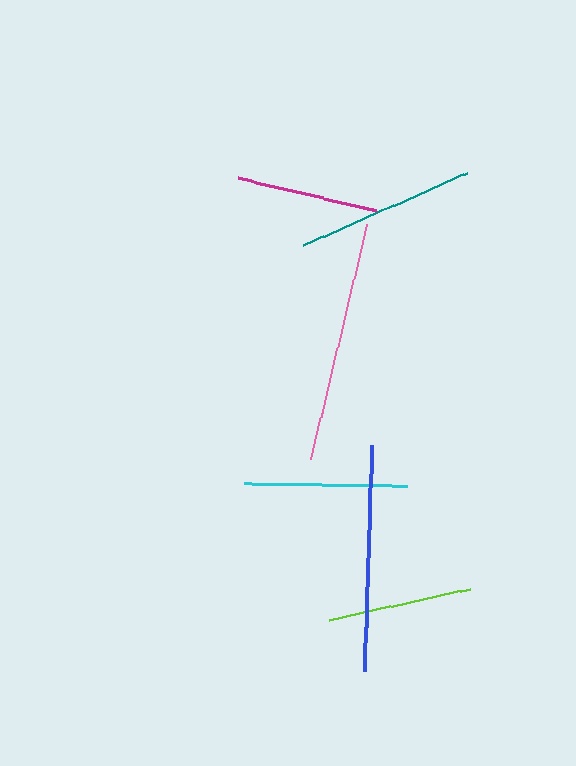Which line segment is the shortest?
The magenta line is the shortest at approximately 142 pixels.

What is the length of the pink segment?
The pink segment is approximately 242 pixels long.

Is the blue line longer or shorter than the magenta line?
The blue line is longer than the magenta line.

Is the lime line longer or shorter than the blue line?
The blue line is longer than the lime line.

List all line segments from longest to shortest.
From longest to shortest: pink, blue, teal, cyan, lime, magenta.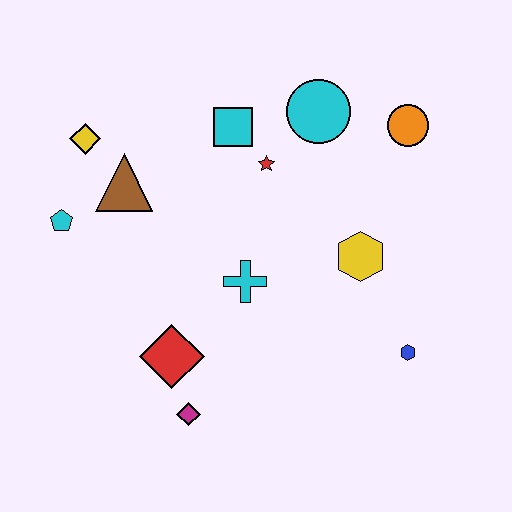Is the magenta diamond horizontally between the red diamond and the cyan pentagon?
No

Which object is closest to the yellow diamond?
The brown triangle is closest to the yellow diamond.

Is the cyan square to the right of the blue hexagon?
No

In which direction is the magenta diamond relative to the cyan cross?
The magenta diamond is below the cyan cross.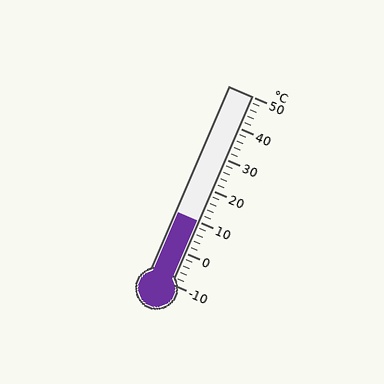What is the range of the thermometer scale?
The thermometer scale ranges from -10°C to 50°C.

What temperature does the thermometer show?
The thermometer shows approximately 10°C.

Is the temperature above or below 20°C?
The temperature is below 20°C.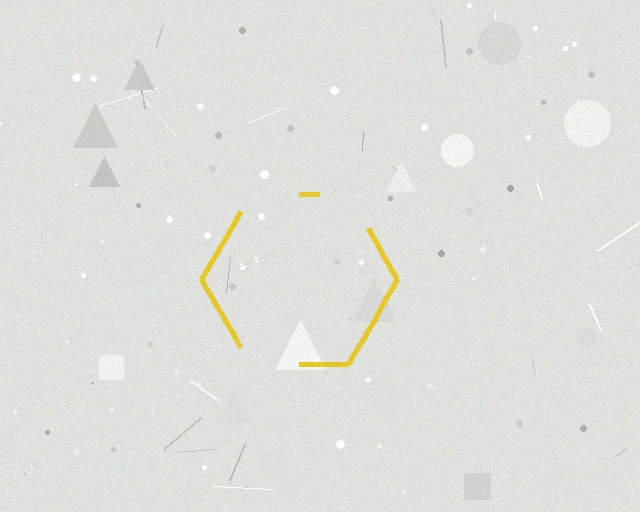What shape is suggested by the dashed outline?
The dashed outline suggests a hexagon.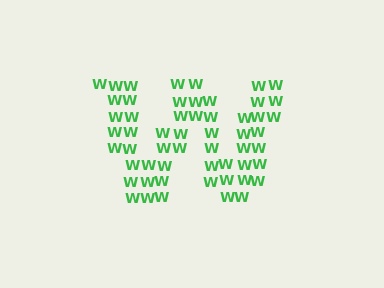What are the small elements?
The small elements are letter W's.